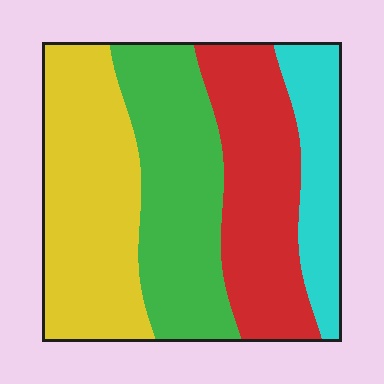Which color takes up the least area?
Cyan, at roughly 15%.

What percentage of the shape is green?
Green takes up between a quarter and a half of the shape.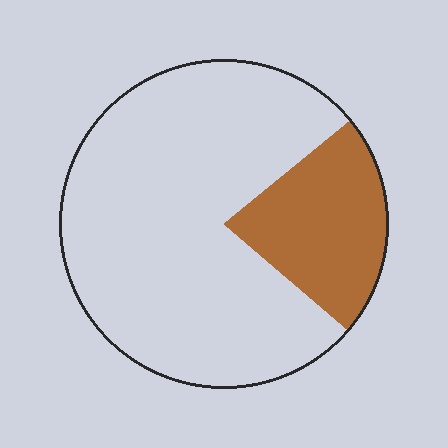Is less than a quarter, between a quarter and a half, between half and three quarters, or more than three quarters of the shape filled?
Less than a quarter.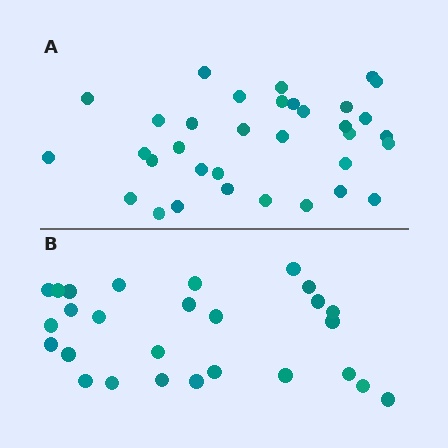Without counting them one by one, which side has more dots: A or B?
Region A (the top region) has more dots.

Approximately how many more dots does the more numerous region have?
Region A has roughly 8 or so more dots than region B.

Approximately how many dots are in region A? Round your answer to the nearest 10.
About 30 dots. (The exact count is 34, which rounds to 30.)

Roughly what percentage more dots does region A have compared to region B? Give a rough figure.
About 25% more.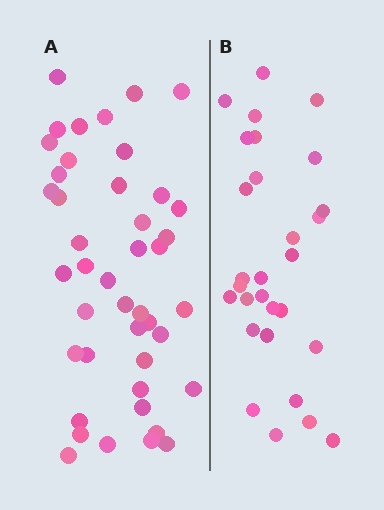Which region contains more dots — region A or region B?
Region A (the left region) has more dots.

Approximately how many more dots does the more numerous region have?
Region A has approximately 15 more dots than region B.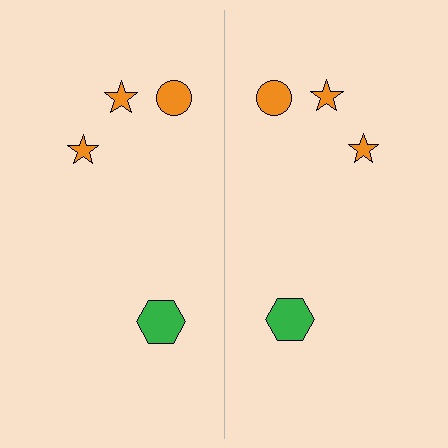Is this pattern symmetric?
Yes, this pattern has bilateral (reflection) symmetry.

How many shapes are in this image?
There are 8 shapes in this image.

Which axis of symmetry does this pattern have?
The pattern has a vertical axis of symmetry running through the center of the image.